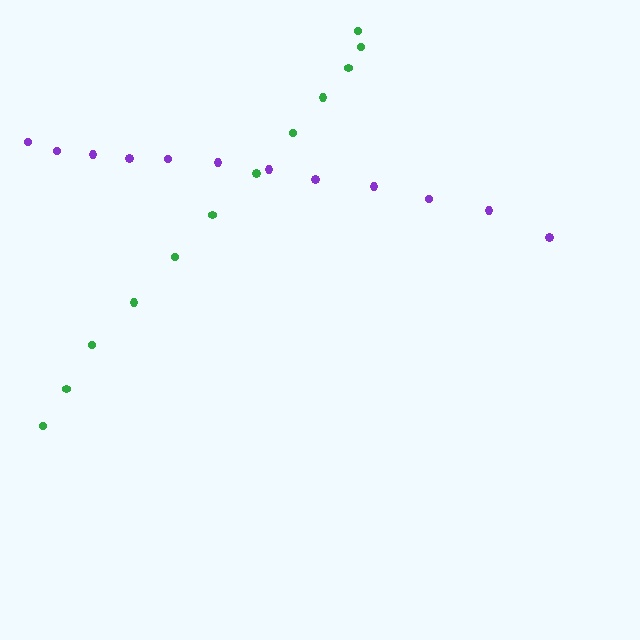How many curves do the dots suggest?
There are 2 distinct paths.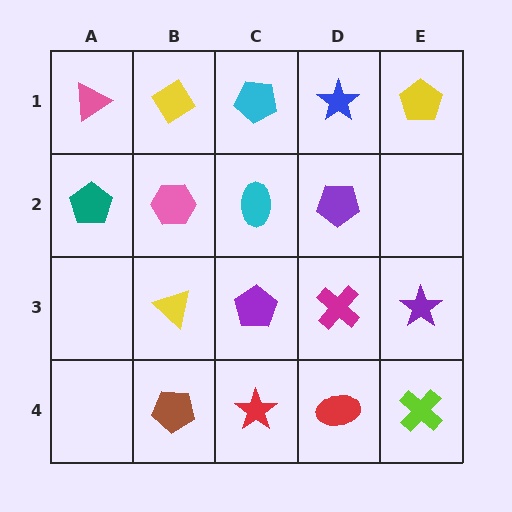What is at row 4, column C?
A red star.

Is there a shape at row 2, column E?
No, that cell is empty.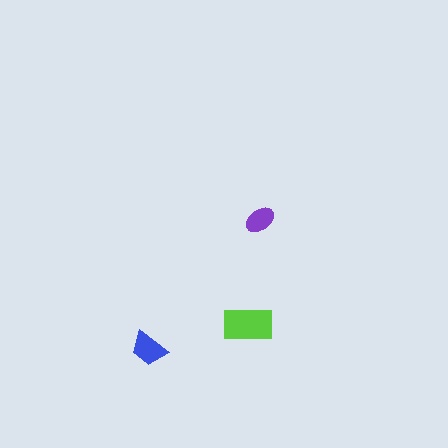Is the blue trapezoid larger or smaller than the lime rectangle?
Smaller.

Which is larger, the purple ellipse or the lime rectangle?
The lime rectangle.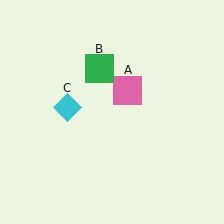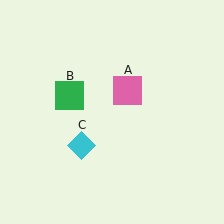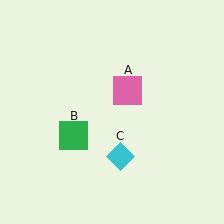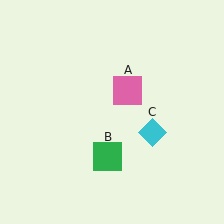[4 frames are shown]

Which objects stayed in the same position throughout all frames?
Pink square (object A) remained stationary.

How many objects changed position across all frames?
2 objects changed position: green square (object B), cyan diamond (object C).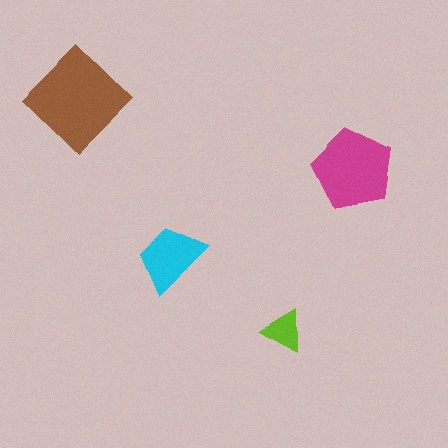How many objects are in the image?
There are 4 objects in the image.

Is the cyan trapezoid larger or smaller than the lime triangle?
Larger.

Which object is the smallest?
The lime triangle.